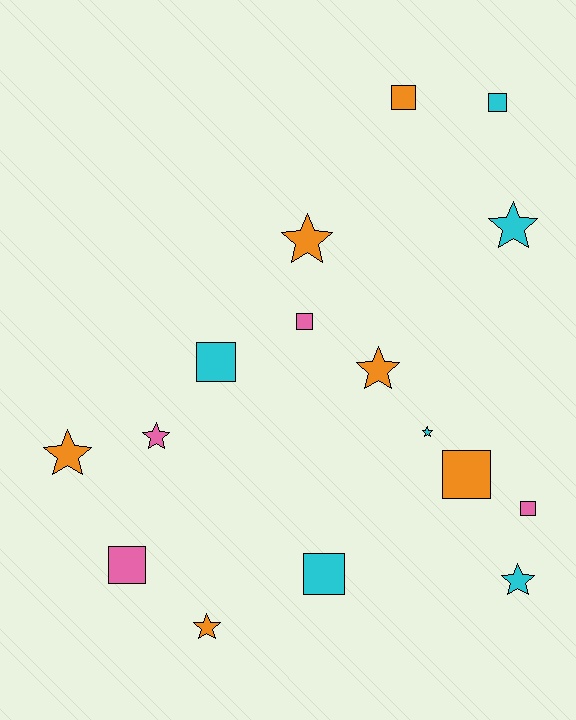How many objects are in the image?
There are 16 objects.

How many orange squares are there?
There are 2 orange squares.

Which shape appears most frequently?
Star, with 8 objects.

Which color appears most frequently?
Cyan, with 6 objects.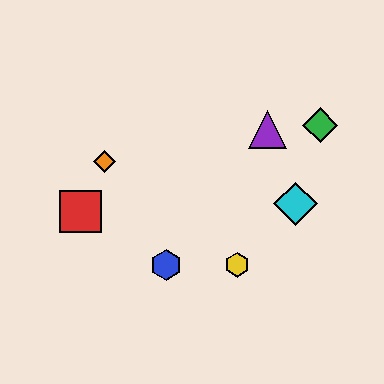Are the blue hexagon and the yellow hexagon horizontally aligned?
Yes, both are at y≈265.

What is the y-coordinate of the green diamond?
The green diamond is at y≈125.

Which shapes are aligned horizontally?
The blue hexagon, the yellow hexagon are aligned horizontally.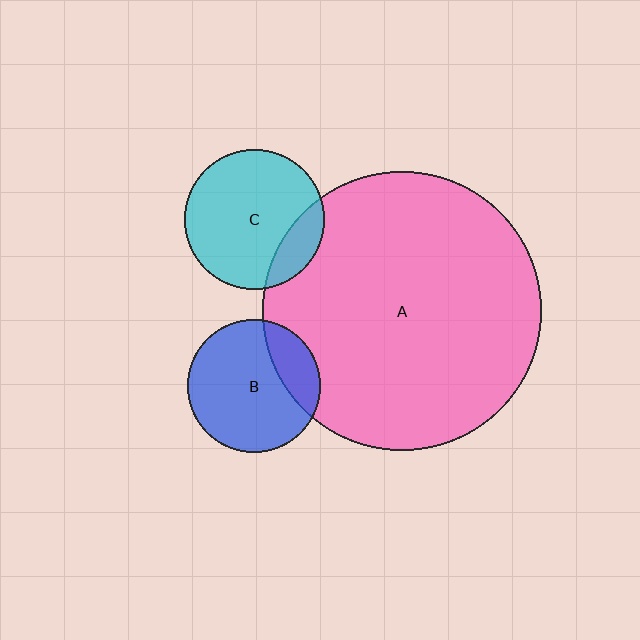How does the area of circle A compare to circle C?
Approximately 4.0 times.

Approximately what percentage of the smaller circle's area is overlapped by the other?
Approximately 20%.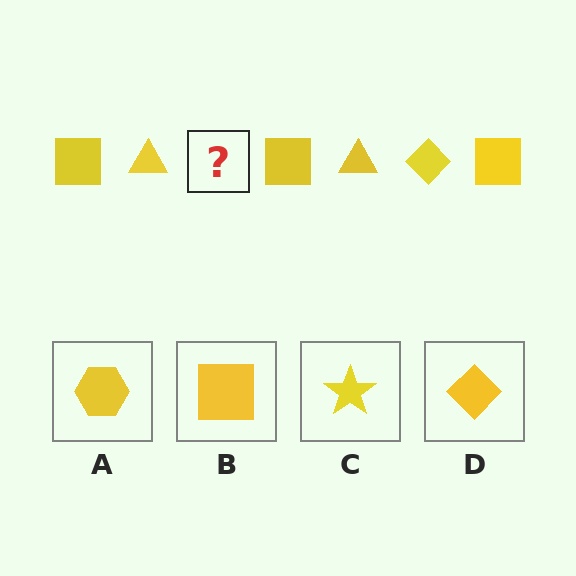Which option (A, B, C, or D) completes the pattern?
D.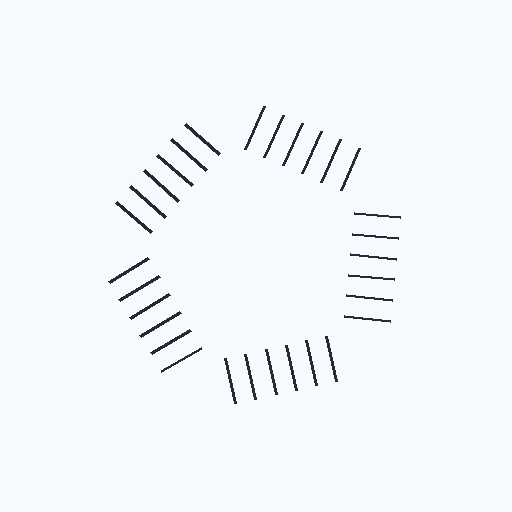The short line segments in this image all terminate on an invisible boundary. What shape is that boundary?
An illusory pentagon — the line segments terminate on its edges but no continuous stroke is drawn.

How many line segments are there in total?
30 — 6 along each of the 5 edges.